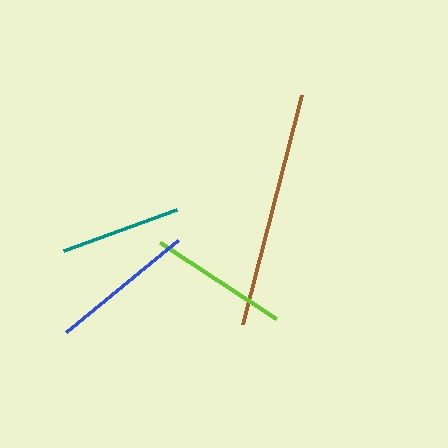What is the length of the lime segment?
The lime segment is approximately 138 pixels long.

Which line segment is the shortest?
The teal line is the shortest at approximately 120 pixels.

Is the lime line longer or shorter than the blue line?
The blue line is longer than the lime line.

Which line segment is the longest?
The brown line is the longest at approximately 236 pixels.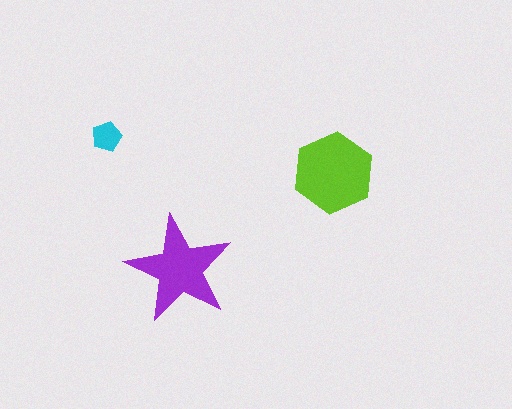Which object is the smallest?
The cyan pentagon.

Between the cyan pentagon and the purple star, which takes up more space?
The purple star.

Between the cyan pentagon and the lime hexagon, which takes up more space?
The lime hexagon.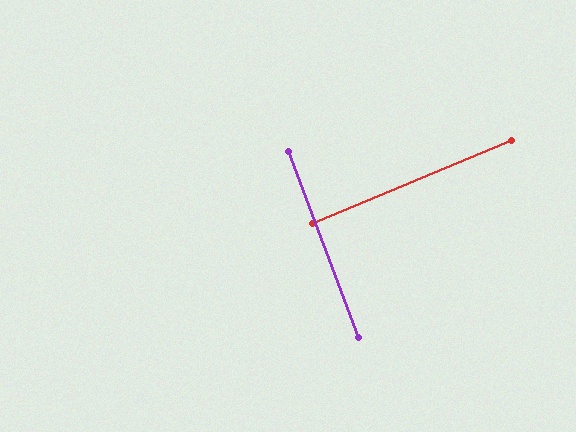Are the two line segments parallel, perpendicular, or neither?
Perpendicular — they meet at approximately 88°.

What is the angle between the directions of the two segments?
Approximately 88 degrees.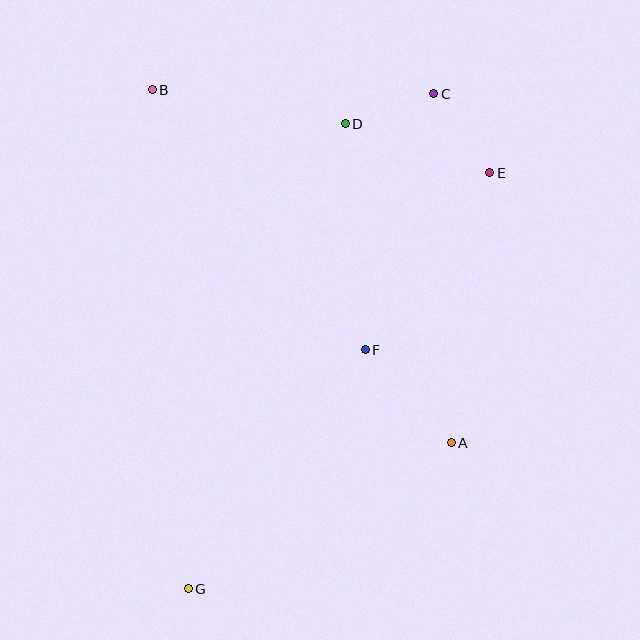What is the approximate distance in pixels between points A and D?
The distance between A and D is approximately 336 pixels.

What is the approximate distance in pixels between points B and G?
The distance between B and G is approximately 500 pixels.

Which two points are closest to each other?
Points C and D are closest to each other.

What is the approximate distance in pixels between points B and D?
The distance between B and D is approximately 196 pixels.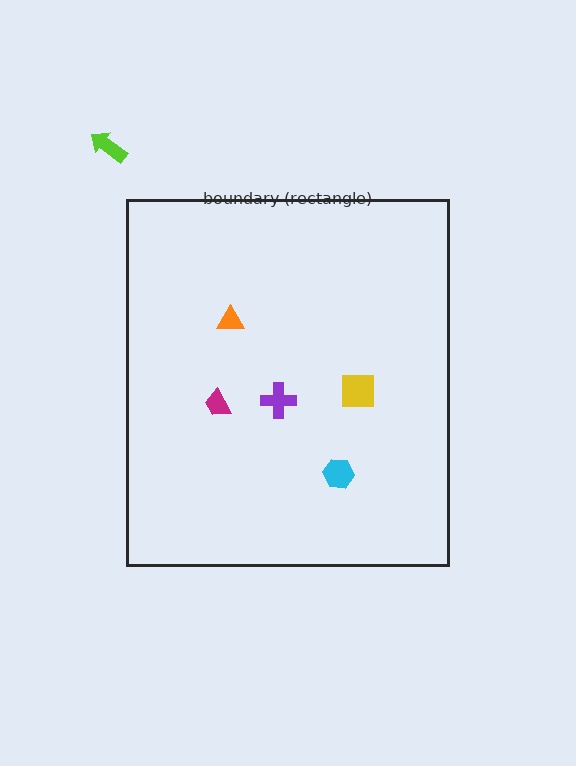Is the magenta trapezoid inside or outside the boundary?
Inside.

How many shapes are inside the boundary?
5 inside, 1 outside.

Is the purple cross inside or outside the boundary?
Inside.